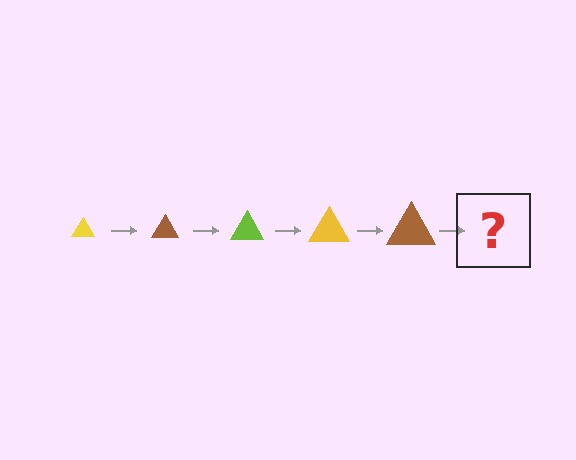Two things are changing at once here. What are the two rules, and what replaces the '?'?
The two rules are that the triangle grows larger each step and the color cycles through yellow, brown, and lime. The '?' should be a lime triangle, larger than the previous one.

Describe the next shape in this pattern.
It should be a lime triangle, larger than the previous one.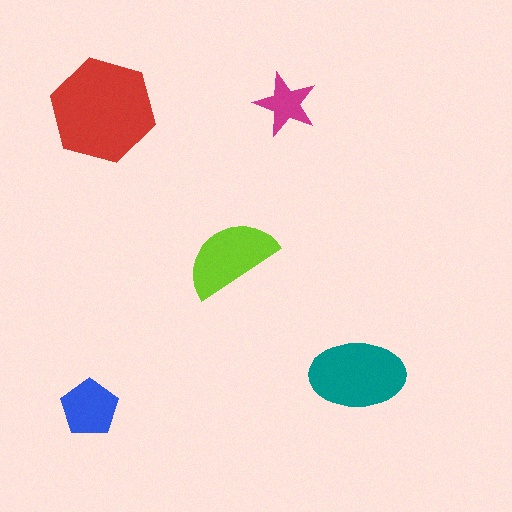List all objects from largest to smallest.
The red hexagon, the teal ellipse, the lime semicircle, the blue pentagon, the magenta star.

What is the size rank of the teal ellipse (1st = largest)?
2nd.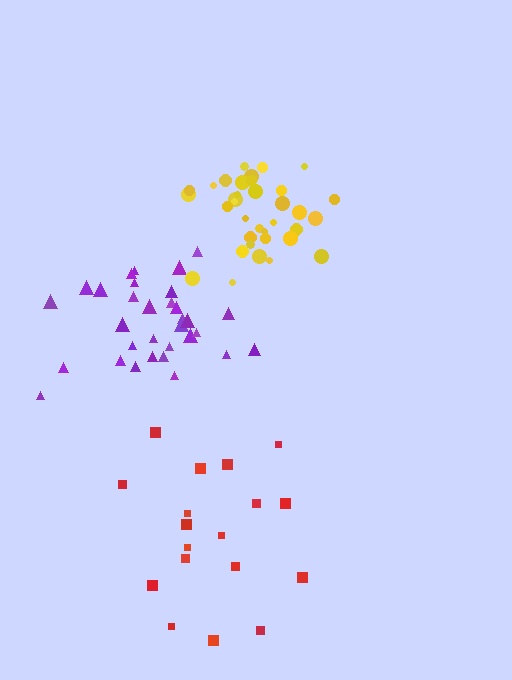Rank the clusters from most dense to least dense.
yellow, purple, red.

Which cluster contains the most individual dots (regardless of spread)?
Yellow (35).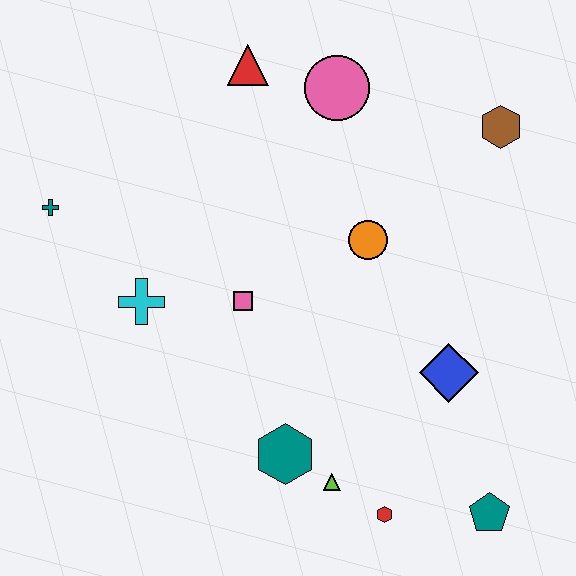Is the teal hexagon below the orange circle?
Yes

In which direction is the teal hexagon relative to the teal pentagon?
The teal hexagon is to the left of the teal pentagon.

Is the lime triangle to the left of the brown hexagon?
Yes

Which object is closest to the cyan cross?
The pink square is closest to the cyan cross.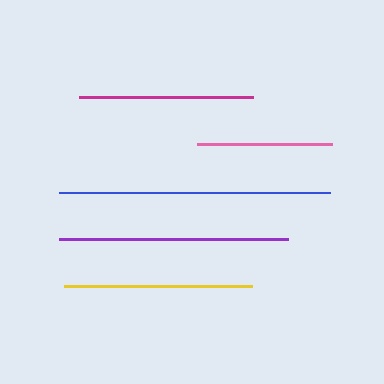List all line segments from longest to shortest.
From longest to shortest: blue, purple, yellow, magenta, pink.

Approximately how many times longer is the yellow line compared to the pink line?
The yellow line is approximately 1.4 times the length of the pink line.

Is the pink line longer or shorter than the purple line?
The purple line is longer than the pink line.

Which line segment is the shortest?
The pink line is the shortest at approximately 135 pixels.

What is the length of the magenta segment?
The magenta segment is approximately 174 pixels long.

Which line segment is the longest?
The blue line is the longest at approximately 271 pixels.